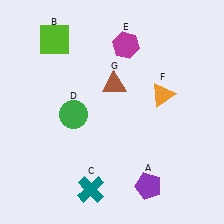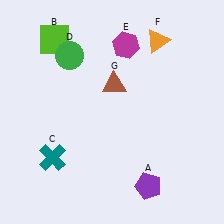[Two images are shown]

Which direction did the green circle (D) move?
The green circle (D) moved up.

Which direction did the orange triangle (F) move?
The orange triangle (F) moved up.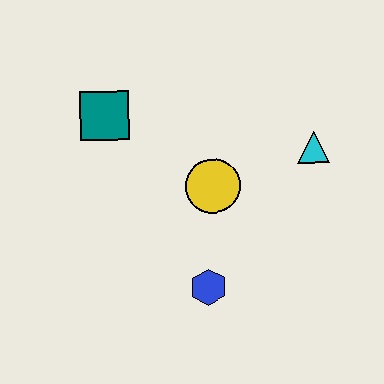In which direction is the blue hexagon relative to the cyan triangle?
The blue hexagon is below the cyan triangle.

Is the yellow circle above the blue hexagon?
Yes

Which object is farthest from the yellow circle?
The teal square is farthest from the yellow circle.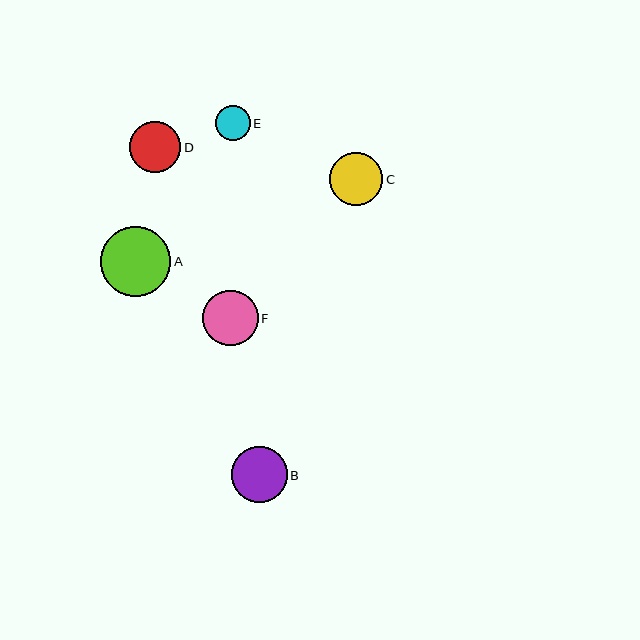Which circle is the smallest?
Circle E is the smallest with a size of approximately 35 pixels.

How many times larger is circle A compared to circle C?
Circle A is approximately 1.3 times the size of circle C.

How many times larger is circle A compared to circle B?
Circle A is approximately 1.2 times the size of circle B.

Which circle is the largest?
Circle A is the largest with a size of approximately 70 pixels.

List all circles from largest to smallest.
From largest to smallest: A, B, F, C, D, E.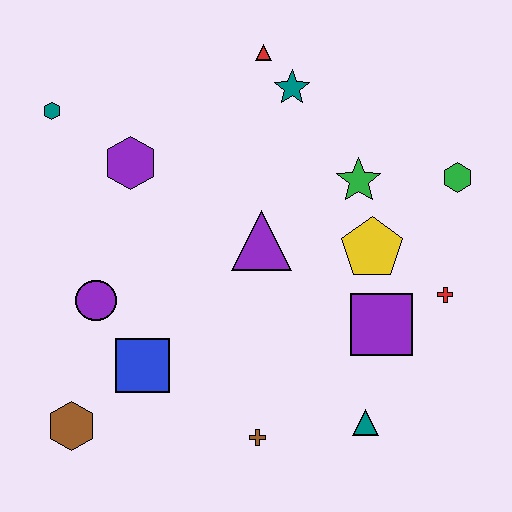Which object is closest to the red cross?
The purple square is closest to the red cross.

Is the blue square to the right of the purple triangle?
No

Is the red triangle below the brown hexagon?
No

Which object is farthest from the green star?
The brown hexagon is farthest from the green star.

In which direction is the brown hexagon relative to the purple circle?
The brown hexagon is below the purple circle.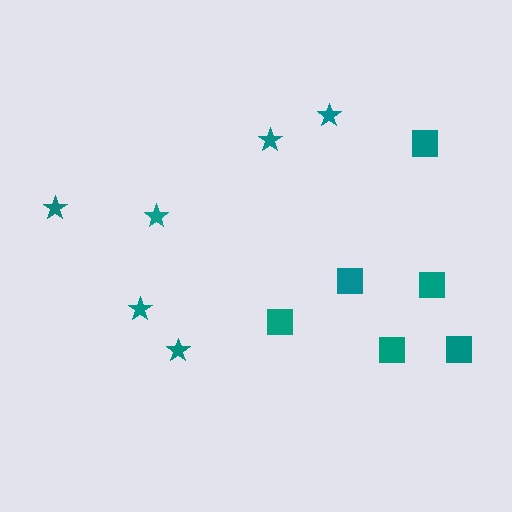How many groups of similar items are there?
There are 2 groups: one group of stars (6) and one group of squares (6).